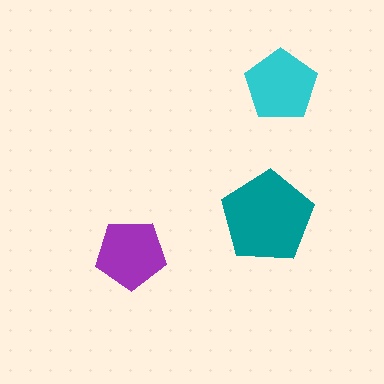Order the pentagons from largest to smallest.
the teal one, the cyan one, the purple one.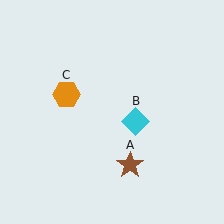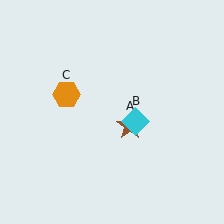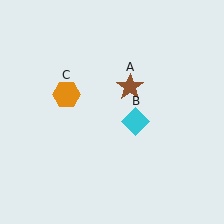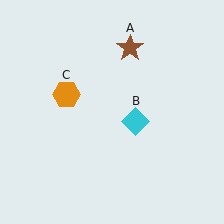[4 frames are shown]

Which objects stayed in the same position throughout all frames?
Cyan diamond (object B) and orange hexagon (object C) remained stationary.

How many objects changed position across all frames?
1 object changed position: brown star (object A).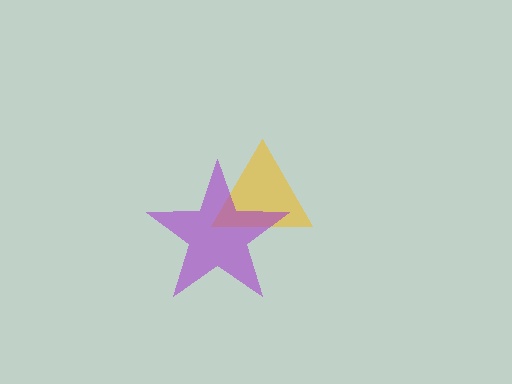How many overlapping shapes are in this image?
There are 2 overlapping shapes in the image.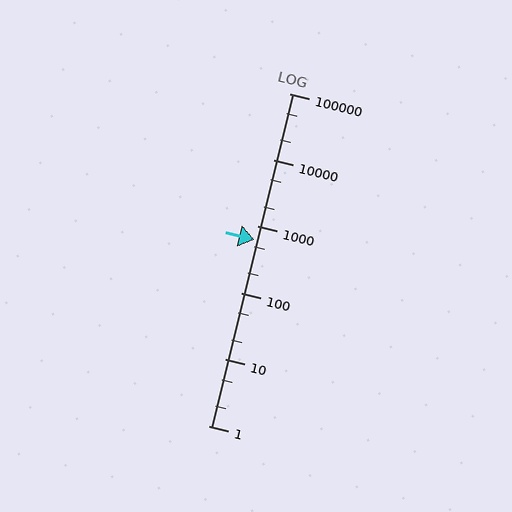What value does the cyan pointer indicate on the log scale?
The pointer indicates approximately 640.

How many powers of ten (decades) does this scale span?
The scale spans 5 decades, from 1 to 100000.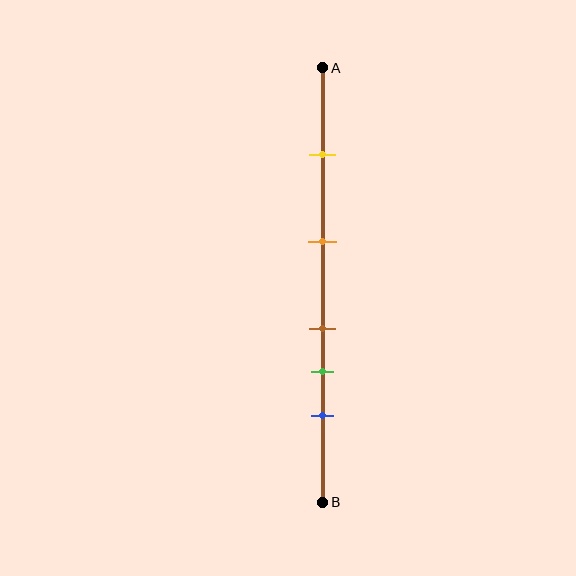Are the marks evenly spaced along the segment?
No, the marks are not evenly spaced.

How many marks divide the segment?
There are 5 marks dividing the segment.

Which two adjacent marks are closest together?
The brown and green marks are the closest adjacent pair.